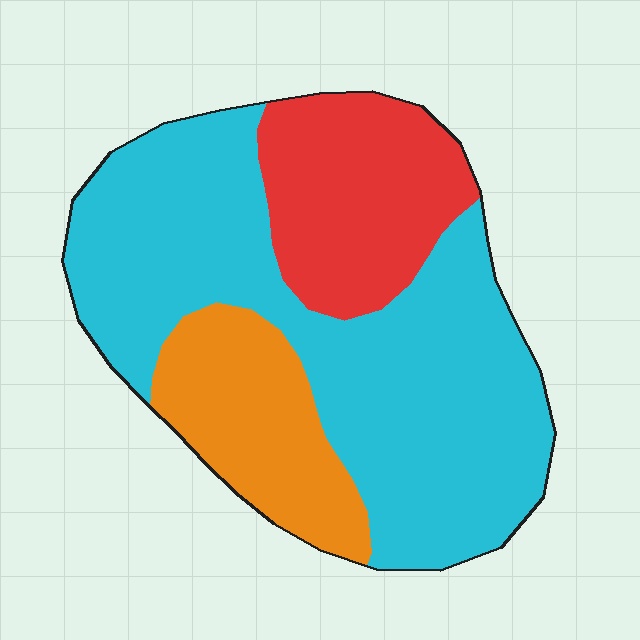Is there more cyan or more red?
Cyan.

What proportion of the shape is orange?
Orange takes up about one fifth (1/5) of the shape.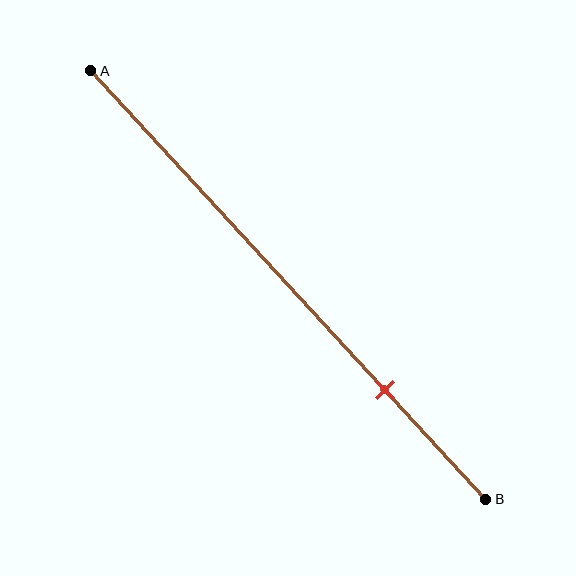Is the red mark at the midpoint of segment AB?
No, the mark is at about 75% from A, not at the 50% midpoint.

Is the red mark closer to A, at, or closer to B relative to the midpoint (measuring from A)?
The red mark is closer to point B than the midpoint of segment AB.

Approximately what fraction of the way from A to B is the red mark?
The red mark is approximately 75% of the way from A to B.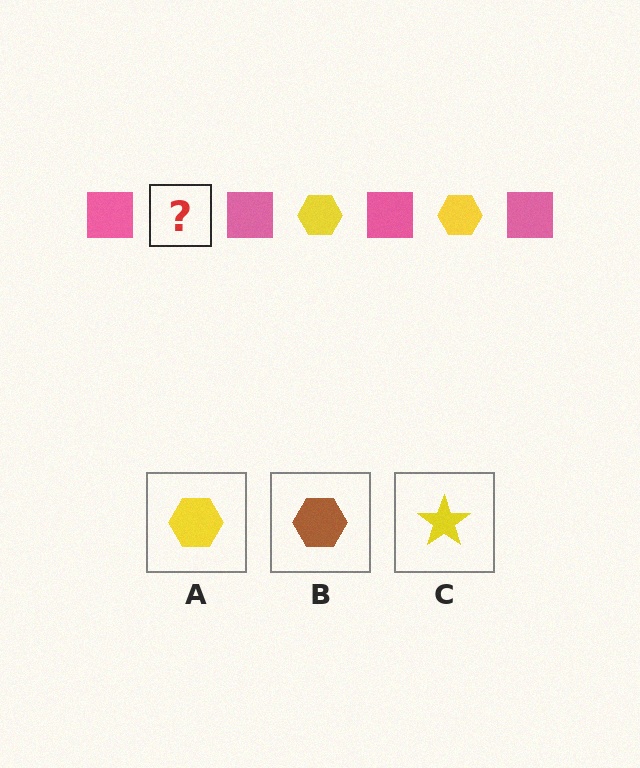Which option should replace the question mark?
Option A.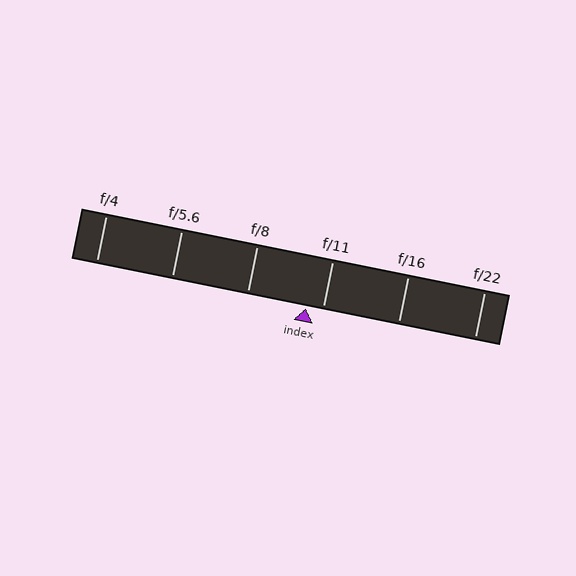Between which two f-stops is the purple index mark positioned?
The index mark is between f/8 and f/11.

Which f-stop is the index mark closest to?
The index mark is closest to f/11.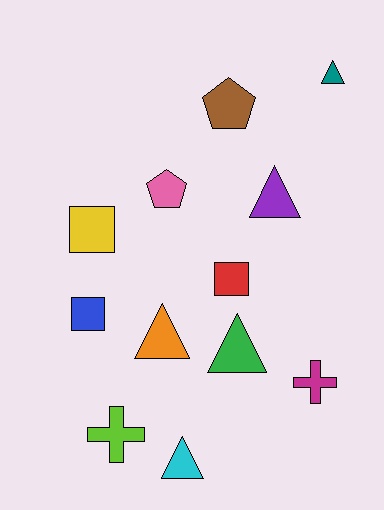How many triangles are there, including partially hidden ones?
There are 5 triangles.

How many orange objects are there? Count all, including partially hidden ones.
There is 1 orange object.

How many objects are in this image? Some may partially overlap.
There are 12 objects.